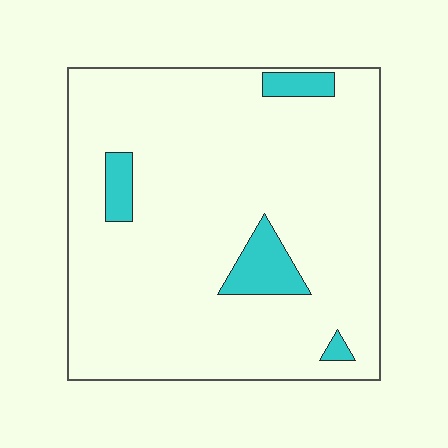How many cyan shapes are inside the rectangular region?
4.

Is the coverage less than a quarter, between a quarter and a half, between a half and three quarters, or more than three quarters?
Less than a quarter.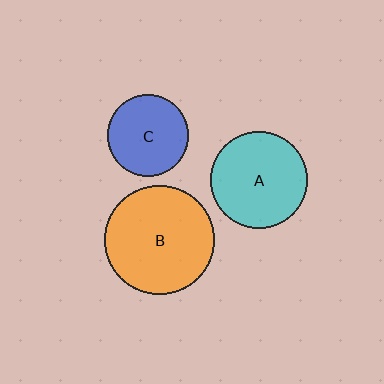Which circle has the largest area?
Circle B (orange).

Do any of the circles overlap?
No, none of the circles overlap.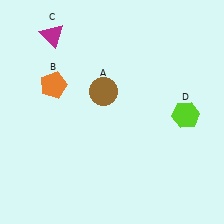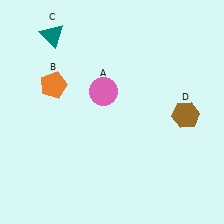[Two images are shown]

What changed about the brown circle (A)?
In Image 1, A is brown. In Image 2, it changed to pink.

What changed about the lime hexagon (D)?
In Image 1, D is lime. In Image 2, it changed to brown.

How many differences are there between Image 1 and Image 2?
There are 3 differences between the two images.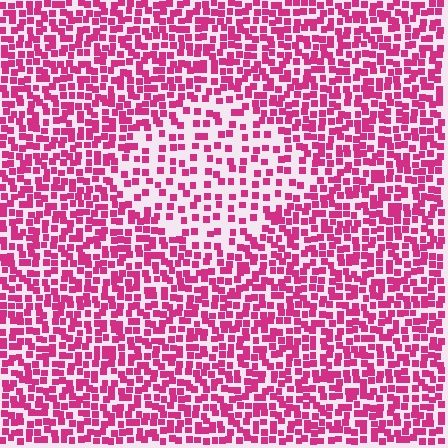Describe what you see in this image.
The image contains small magenta elements arranged at two different densities. A diamond-shaped region is visible where the elements are less densely packed than the surrounding area.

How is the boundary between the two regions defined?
The boundary is defined by a change in element density (approximately 2.0x ratio). All elements are the same color, size, and shape.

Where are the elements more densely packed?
The elements are more densely packed outside the diamond boundary.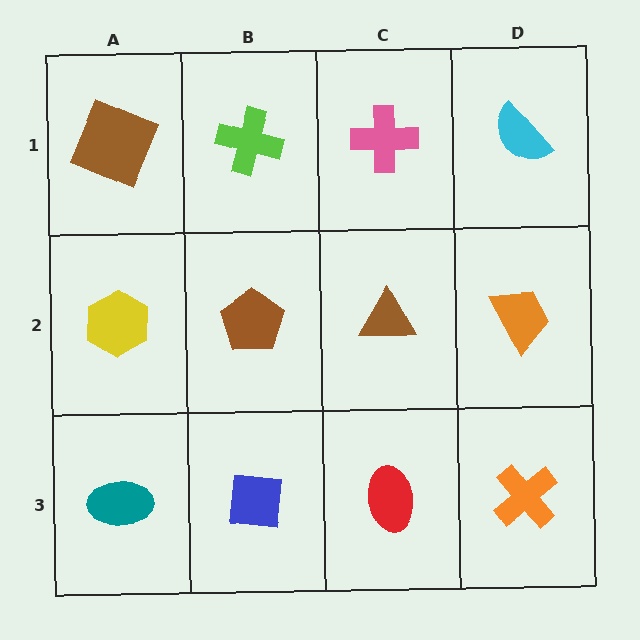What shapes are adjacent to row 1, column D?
An orange trapezoid (row 2, column D), a pink cross (row 1, column C).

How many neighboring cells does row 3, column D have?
2.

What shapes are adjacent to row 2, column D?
A cyan semicircle (row 1, column D), an orange cross (row 3, column D), a brown triangle (row 2, column C).